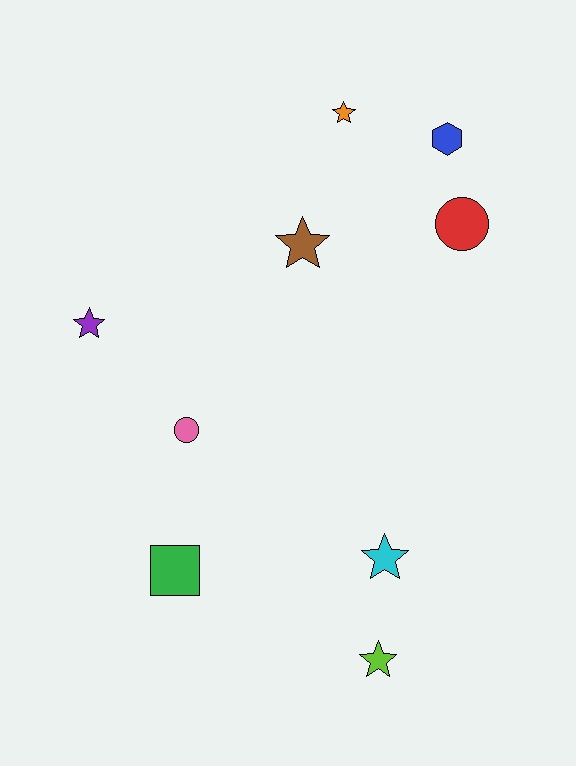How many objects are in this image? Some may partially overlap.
There are 9 objects.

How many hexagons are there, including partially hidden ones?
There is 1 hexagon.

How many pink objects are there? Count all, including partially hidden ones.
There is 1 pink object.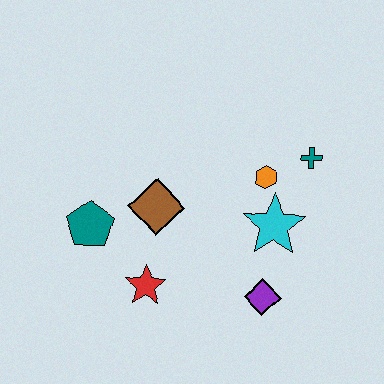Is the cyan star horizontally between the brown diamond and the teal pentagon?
No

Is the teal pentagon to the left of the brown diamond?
Yes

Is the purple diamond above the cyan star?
No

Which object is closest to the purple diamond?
The cyan star is closest to the purple diamond.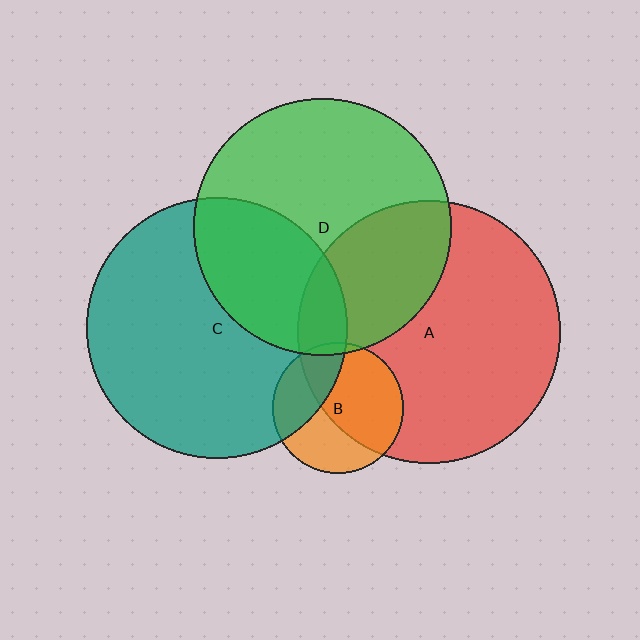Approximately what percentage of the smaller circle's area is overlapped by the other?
Approximately 5%.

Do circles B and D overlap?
Yes.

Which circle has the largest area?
Circle A (red).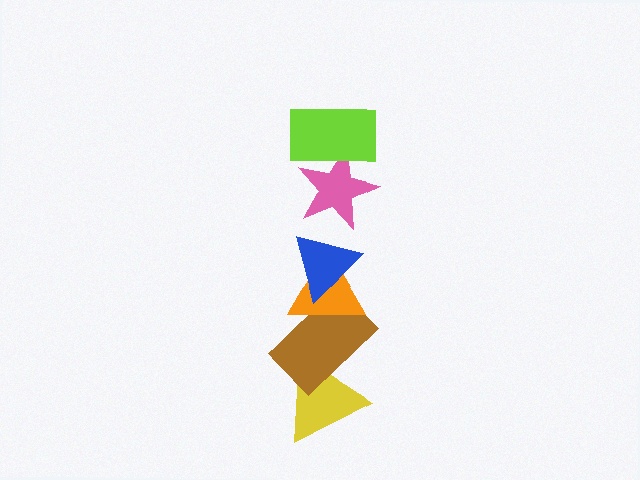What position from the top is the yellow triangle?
The yellow triangle is 6th from the top.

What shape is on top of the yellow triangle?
The brown rectangle is on top of the yellow triangle.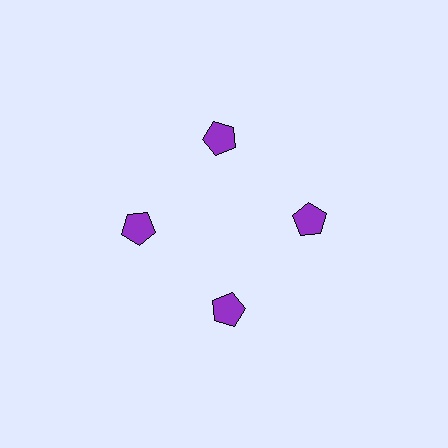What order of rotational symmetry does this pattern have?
This pattern has 4-fold rotational symmetry.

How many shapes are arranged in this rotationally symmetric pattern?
There are 4 shapes, arranged in 4 groups of 1.